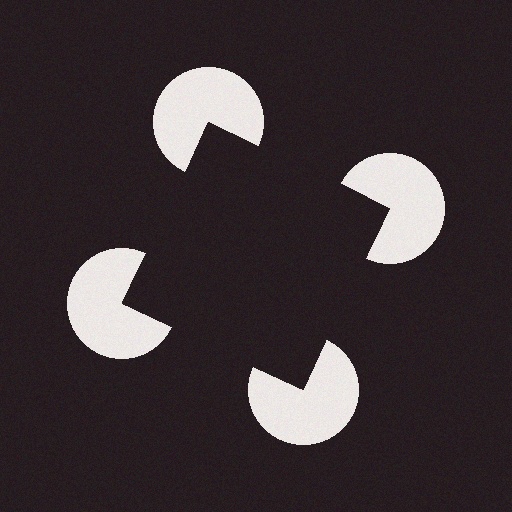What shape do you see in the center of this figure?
An illusory square — its edges are inferred from the aligned wedge cuts in the pac-man discs, not physically drawn.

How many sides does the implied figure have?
4 sides.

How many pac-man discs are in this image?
There are 4 — one at each vertex of the illusory square.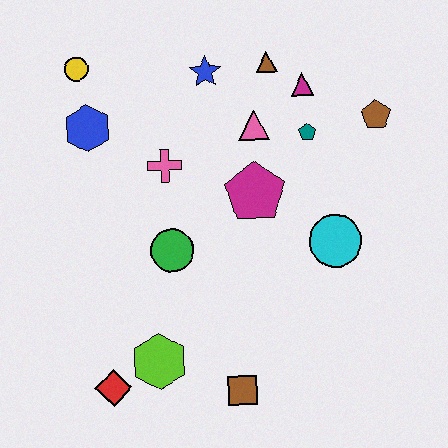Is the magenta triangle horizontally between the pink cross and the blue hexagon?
No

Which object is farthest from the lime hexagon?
The brown pentagon is farthest from the lime hexagon.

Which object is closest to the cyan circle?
The magenta pentagon is closest to the cyan circle.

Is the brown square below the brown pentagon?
Yes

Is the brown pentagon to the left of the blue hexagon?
No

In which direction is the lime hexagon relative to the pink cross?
The lime hexagon is below the pink cross.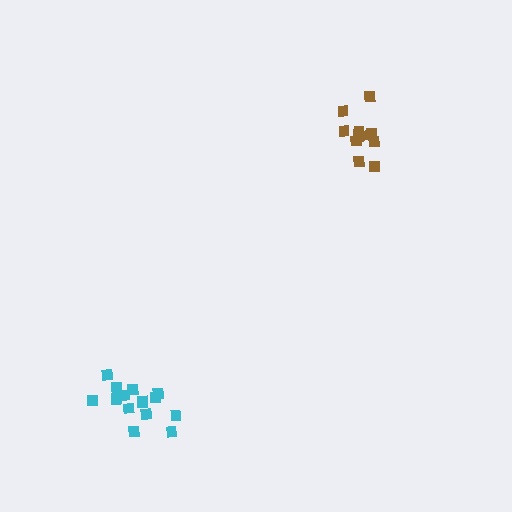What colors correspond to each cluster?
The clusters are colored: brown, cyan.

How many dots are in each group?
Group 1: 12 dots, Group 2: 16 dots (28 total).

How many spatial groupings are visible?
There are 2 spatial groupings.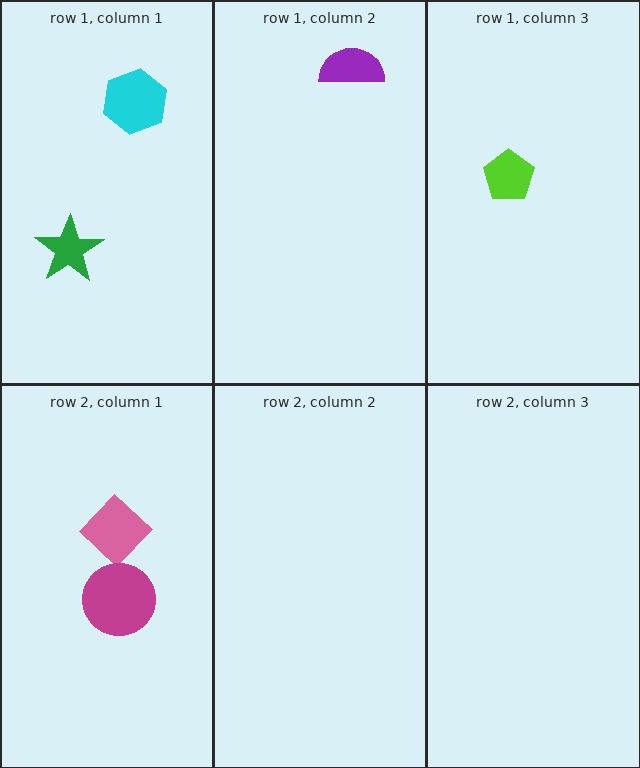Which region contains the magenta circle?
The row 2, column 1 region.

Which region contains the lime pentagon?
The row 1, column 3 region.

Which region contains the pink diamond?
The row 2, column 1 region.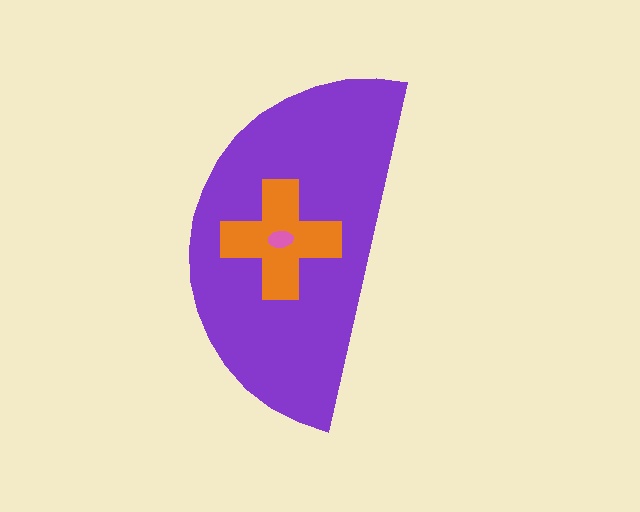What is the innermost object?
The pink ellipse.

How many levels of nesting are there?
3.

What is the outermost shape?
The purple semicircle.